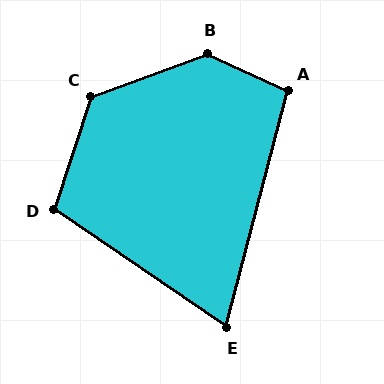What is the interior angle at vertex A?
Approximately 100 degrees (obtuse).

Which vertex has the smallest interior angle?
E, at approximately 70 degrees.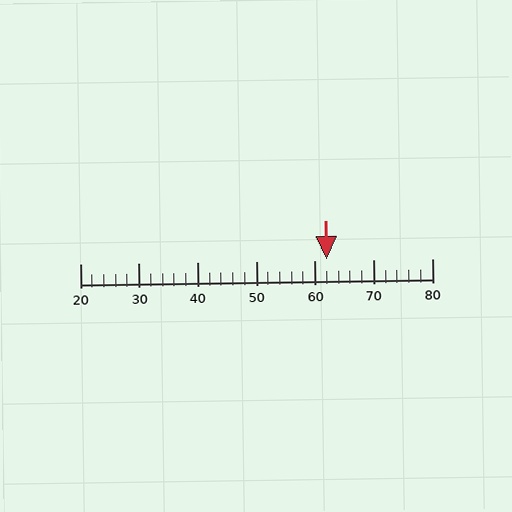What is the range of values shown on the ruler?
The ruler shows values from 20 to 80.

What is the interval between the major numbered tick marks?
The major tick marks are spaced 10 units apart.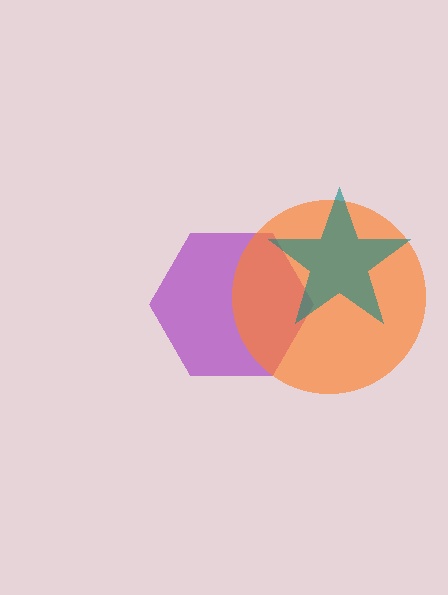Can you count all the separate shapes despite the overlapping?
Yes, there are 3 separate shapes.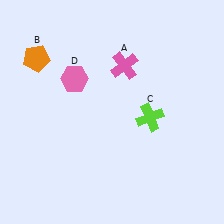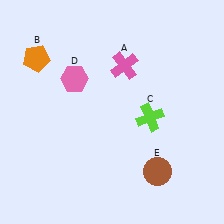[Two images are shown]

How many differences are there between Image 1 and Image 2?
There is 1 difference between the two images.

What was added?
A brown circle (E) was added in Image 2.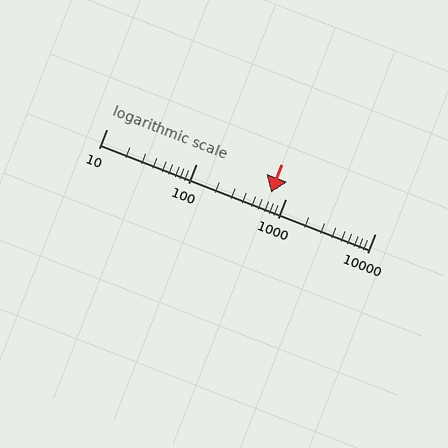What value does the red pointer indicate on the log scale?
The pointer indicates approximately 690.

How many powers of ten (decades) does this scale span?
The scale spans 3 decades, from 10 to 10000.